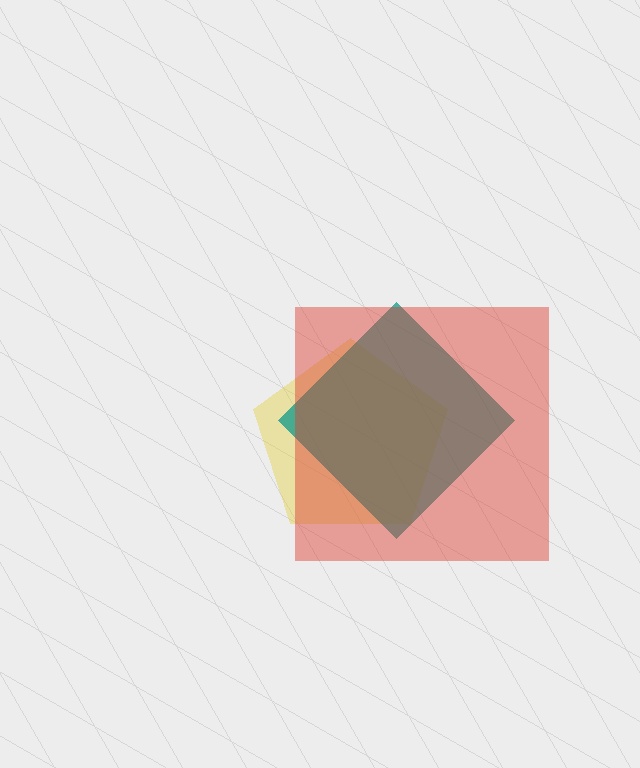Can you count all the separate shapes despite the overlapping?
Yes, there are 3 separate shapes.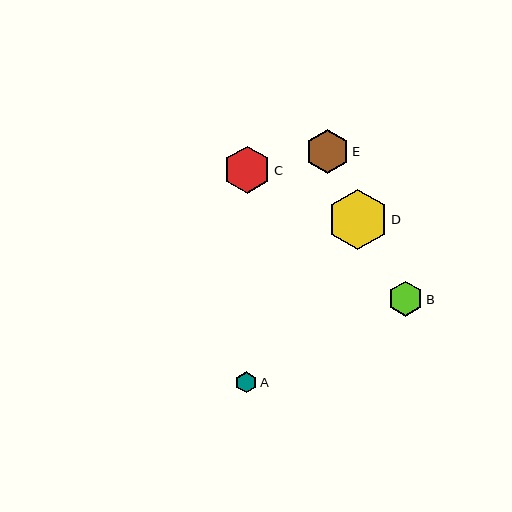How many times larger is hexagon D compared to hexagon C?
Hexagon D is approximately 1.3 times the size of hexagon C.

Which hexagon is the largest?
Hexagon D is the largest with a size of approximately 61 pixels.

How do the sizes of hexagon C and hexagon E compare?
Hexagon C and hexagon E are approximately the same size.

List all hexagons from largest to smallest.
From largest to smallest: D, C, E, B, A.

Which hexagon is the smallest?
Hexagon A is the smallest with a size of approximately 21 pixels.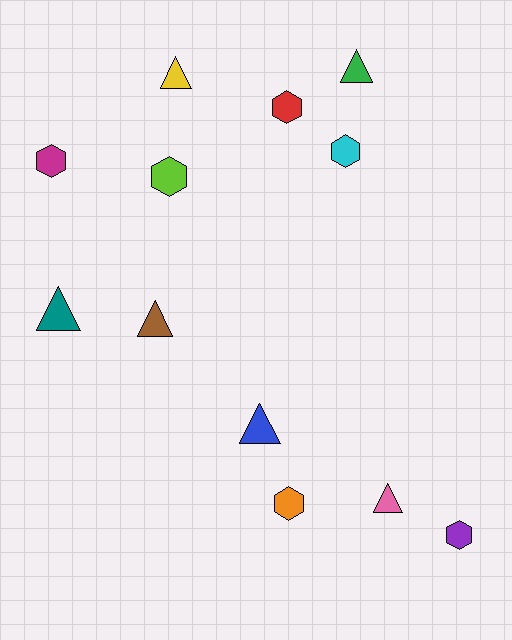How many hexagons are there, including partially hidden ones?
There are 6 hexagons.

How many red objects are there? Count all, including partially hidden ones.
There is 1 red object.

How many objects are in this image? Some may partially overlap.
There are 12 objects.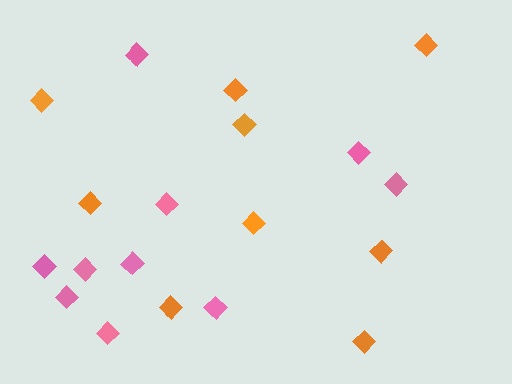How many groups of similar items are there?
There are 2 groups: one group of pink diamonds (10) and one group of orange diamonds (9).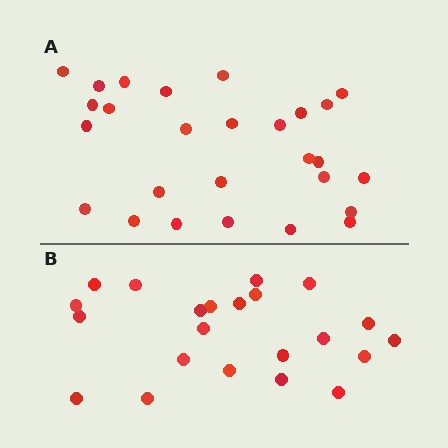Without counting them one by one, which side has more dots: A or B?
Region A (the top region) has more dots.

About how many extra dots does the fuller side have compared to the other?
Region A has about 5 more dots than region B.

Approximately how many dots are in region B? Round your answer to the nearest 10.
About 20 dots. (The exact count is 22, which rounds to 20.)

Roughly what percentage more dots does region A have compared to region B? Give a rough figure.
About 25% more.